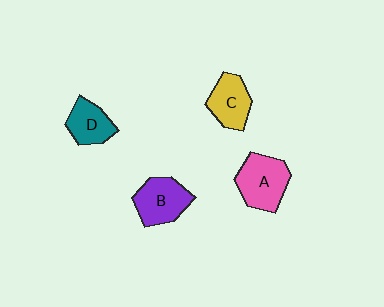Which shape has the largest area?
Shape A (pink).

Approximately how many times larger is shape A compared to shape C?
Approximately 1.3 times.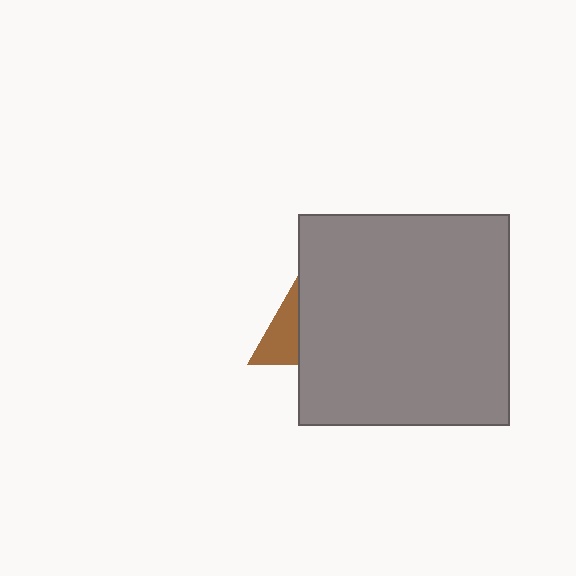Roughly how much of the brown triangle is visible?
About half of it is visible (roughly 46%).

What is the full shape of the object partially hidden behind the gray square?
The partially hidden object is a brown triangle.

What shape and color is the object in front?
The object in front is a gray square.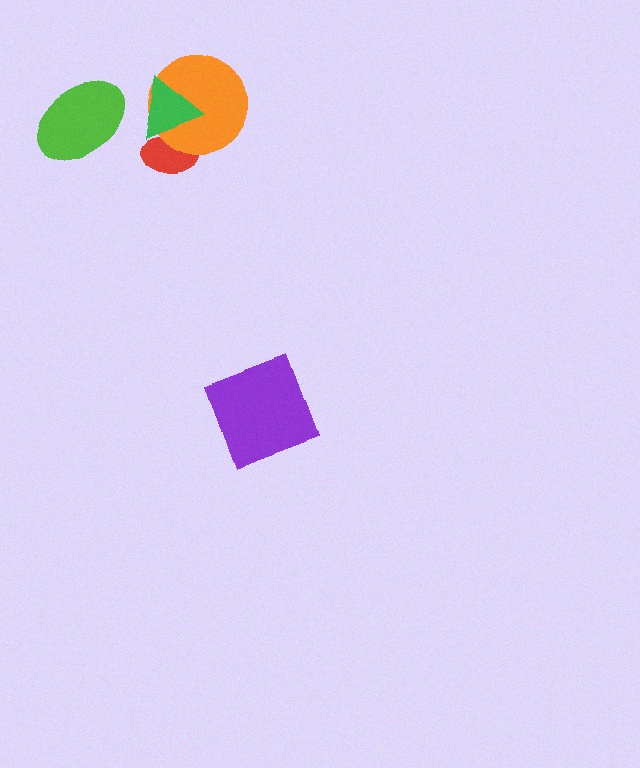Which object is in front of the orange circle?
The green triangle is in front of the orange circle.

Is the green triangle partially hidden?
No, no other shape covers it.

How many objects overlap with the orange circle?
2 objects overlap with the orange circle.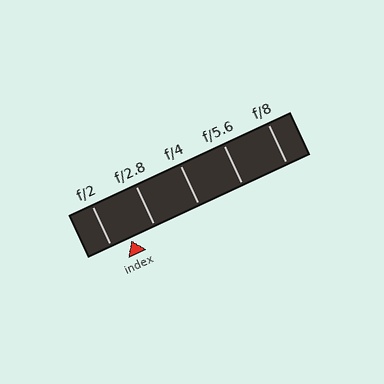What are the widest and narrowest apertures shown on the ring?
The widest aperture shown is f/2 and the narrowest is f/8.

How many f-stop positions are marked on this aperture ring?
There are 5 f-stop positions marked.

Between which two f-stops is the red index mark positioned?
The index mark is between f/2 and f/2.8.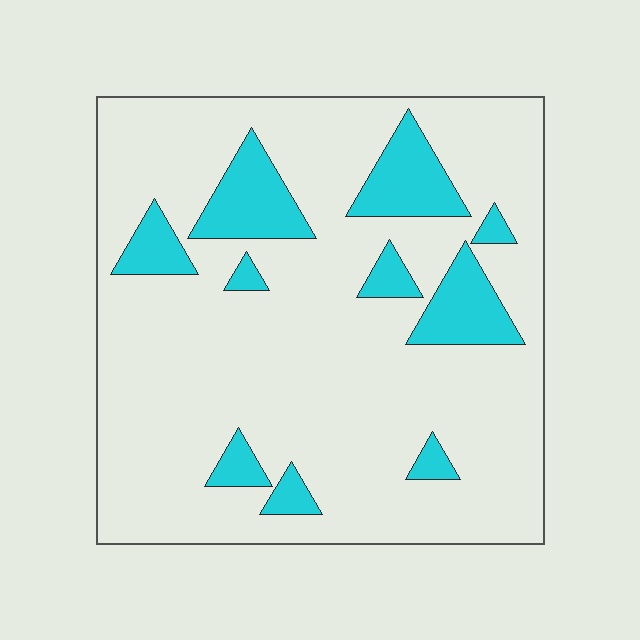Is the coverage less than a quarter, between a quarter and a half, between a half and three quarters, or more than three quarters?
Less than a quarter.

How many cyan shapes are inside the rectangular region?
10.